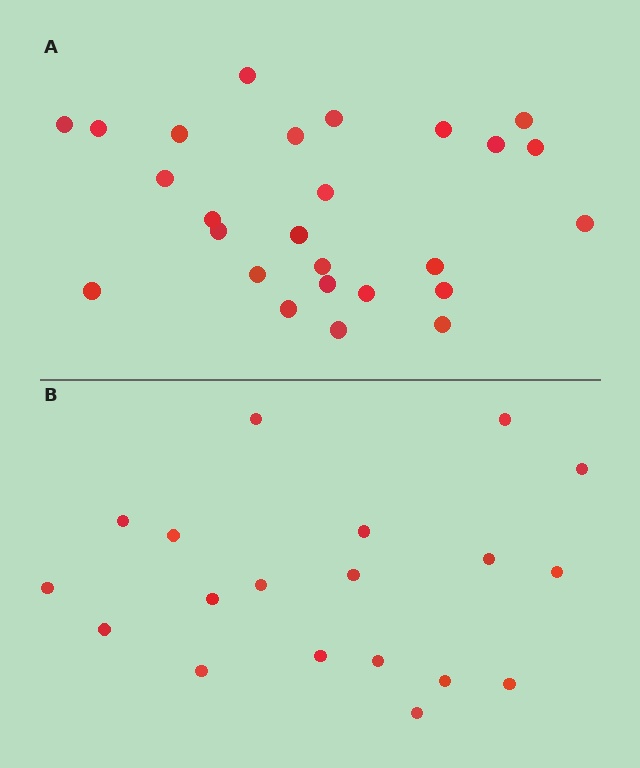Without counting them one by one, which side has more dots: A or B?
Region A (the top region) has more dots.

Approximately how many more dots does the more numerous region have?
Region A has roughly 8 or so more dots than region B.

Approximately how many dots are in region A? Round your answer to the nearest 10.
About 30 dots. (The exact count is 26, which rounds to 30.)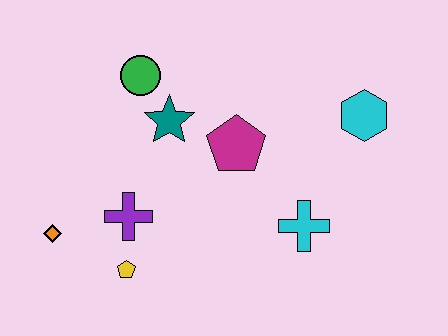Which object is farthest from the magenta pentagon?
The orange diamond is farthest from the magenta pentagon.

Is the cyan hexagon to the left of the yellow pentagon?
No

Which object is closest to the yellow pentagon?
The purple cross is closest to the yellow pentagon.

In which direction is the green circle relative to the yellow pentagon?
The green circle is above the yellow pentagon.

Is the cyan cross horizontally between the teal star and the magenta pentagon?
No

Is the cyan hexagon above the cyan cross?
Yes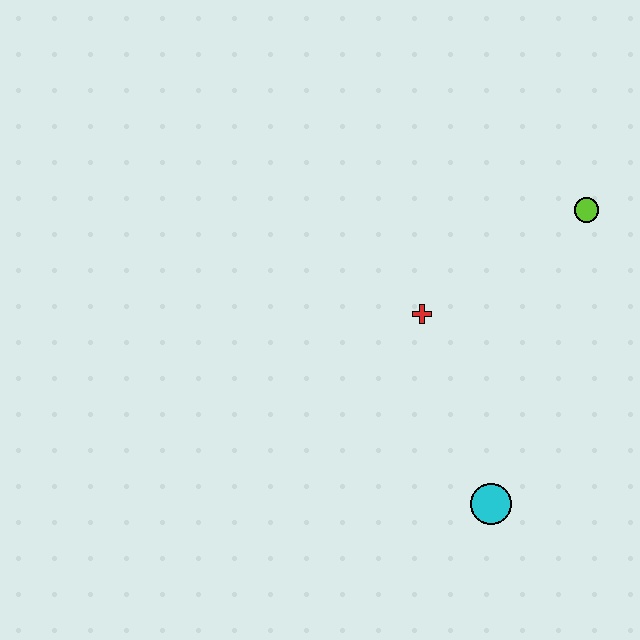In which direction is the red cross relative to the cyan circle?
The red cross is above the cyan circle.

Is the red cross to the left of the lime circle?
Yes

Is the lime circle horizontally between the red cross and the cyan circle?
No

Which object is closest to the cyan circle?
The red cross is closest to the cyan circle.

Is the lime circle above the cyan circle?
Yes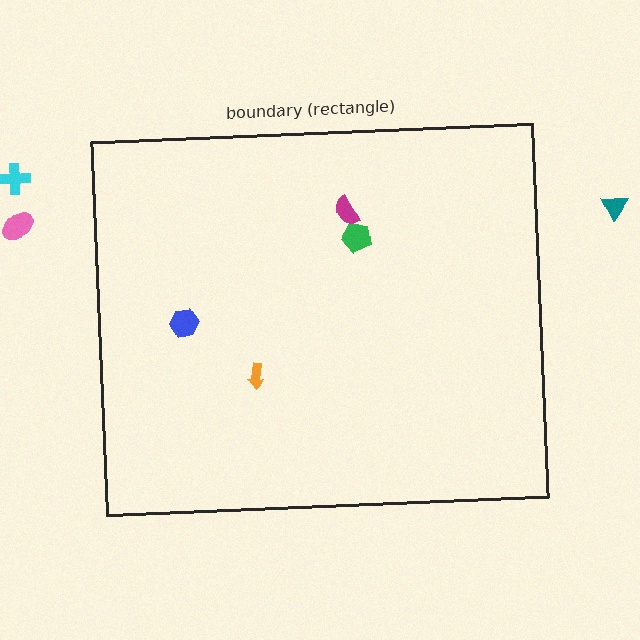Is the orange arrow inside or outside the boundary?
Inside.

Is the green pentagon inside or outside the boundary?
Inside.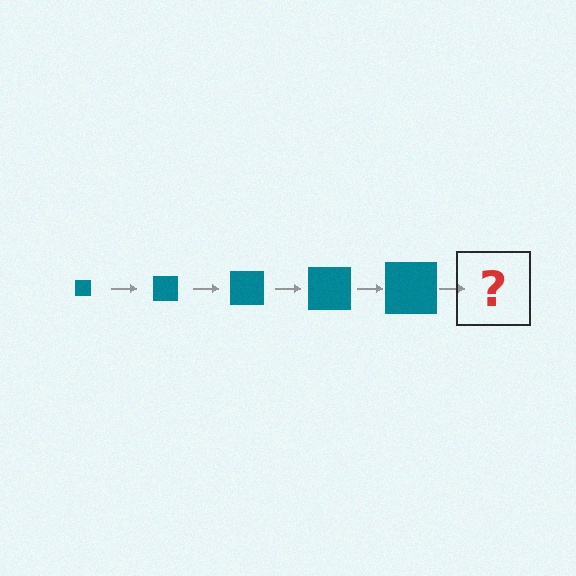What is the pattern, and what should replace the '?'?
The pattern is that the square gets progressively larger each step. The '?' should be a teal square, larger than the previous one.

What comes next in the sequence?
The next element should be a teal square, larger than the previous one.